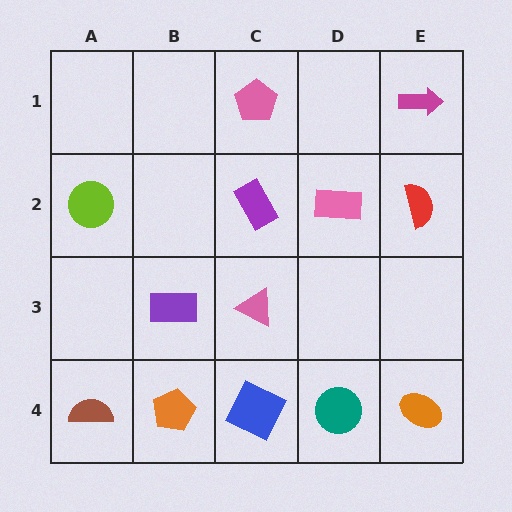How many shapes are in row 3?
2 shapes.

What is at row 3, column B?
A purple rectangle.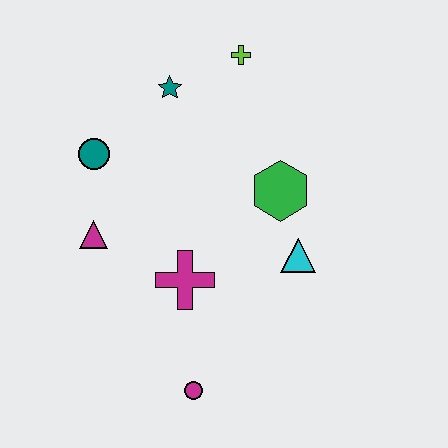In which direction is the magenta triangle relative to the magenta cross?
The magenta triangle is to the left of the magenta cross.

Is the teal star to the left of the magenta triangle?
No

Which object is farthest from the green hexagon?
The magenta circle is farthest from the green hexagon.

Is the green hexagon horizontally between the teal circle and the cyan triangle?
Yes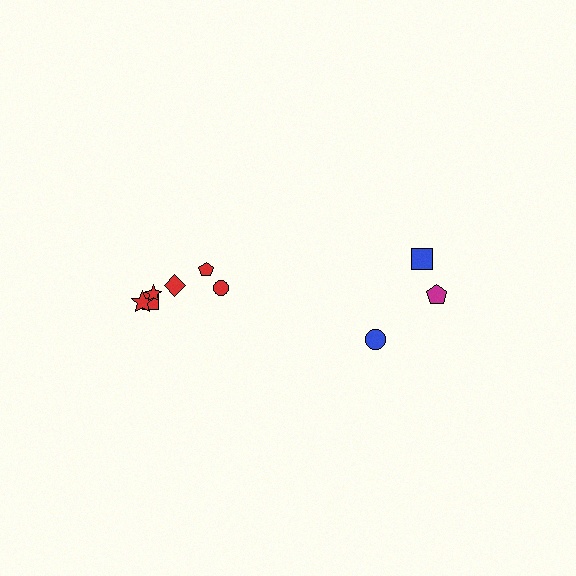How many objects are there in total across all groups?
There are 9 objects.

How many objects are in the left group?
There are 6 objects.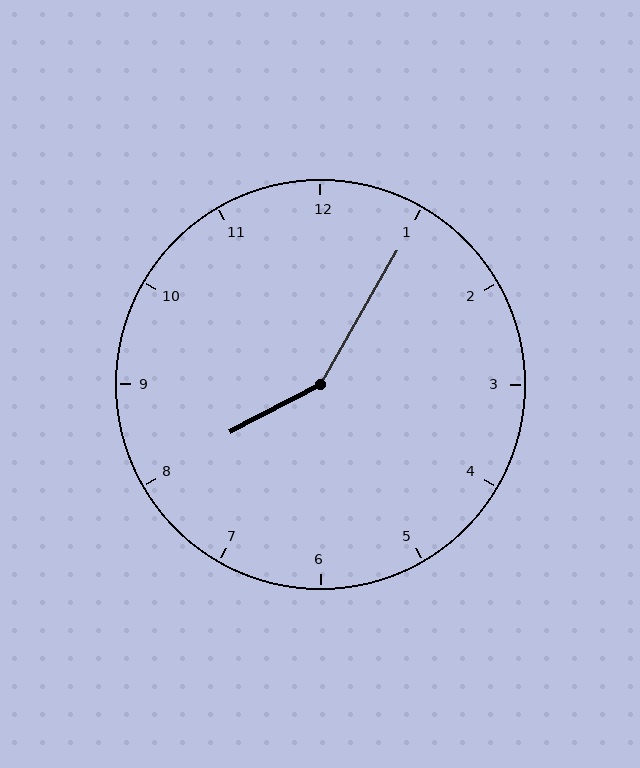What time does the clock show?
8:05.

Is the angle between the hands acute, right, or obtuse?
It is obtuse.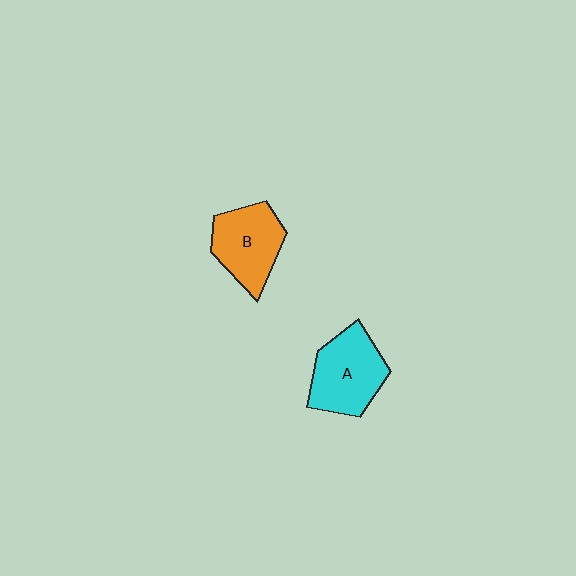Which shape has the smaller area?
Shape B (orange).